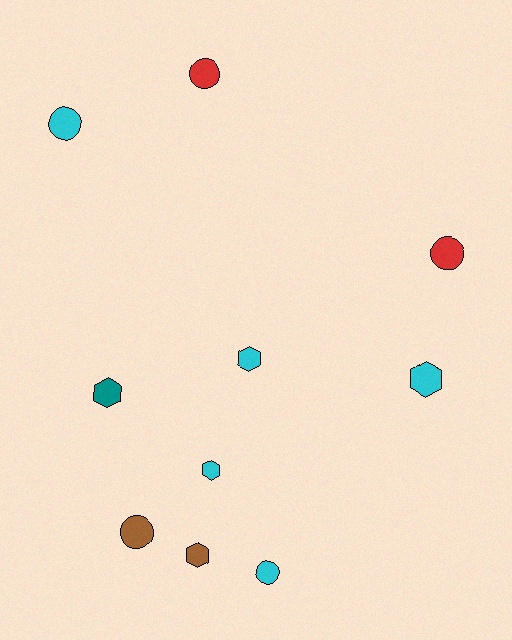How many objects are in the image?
There are 10 objects.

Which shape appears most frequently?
Hexagon, with 5 objects.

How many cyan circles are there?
There are 2 cyan circles.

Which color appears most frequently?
Cyan, with 5 objects.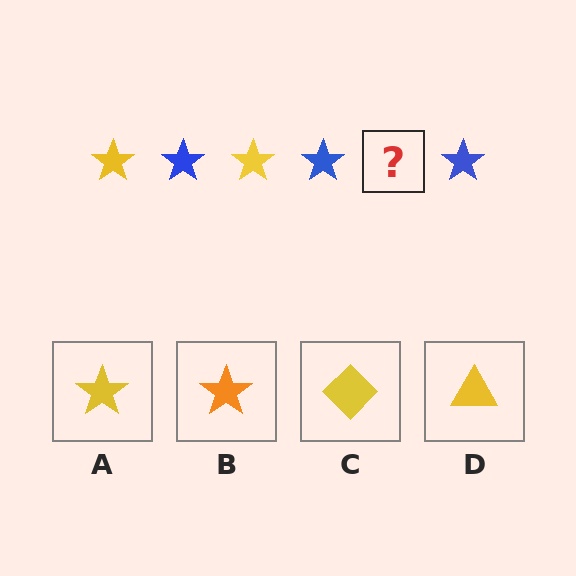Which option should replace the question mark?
Option A.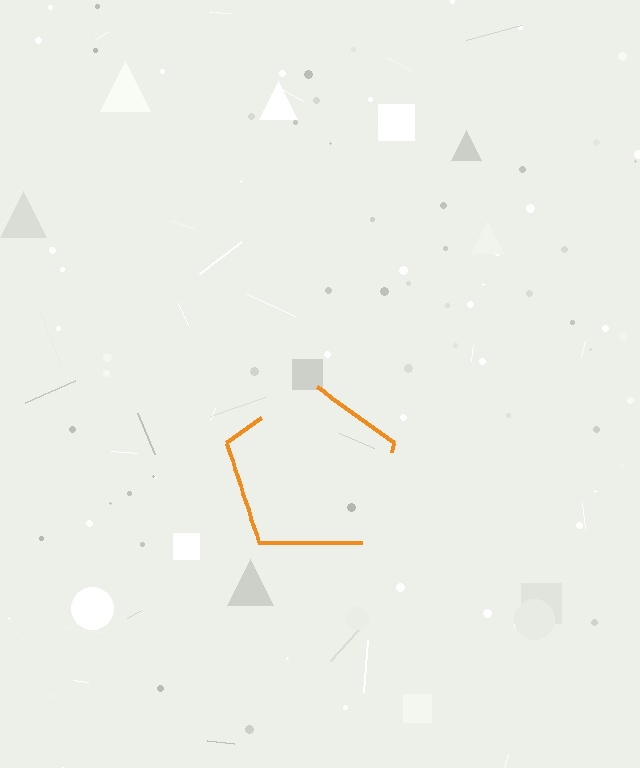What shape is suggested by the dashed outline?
The dashed outline suggests a pentagon.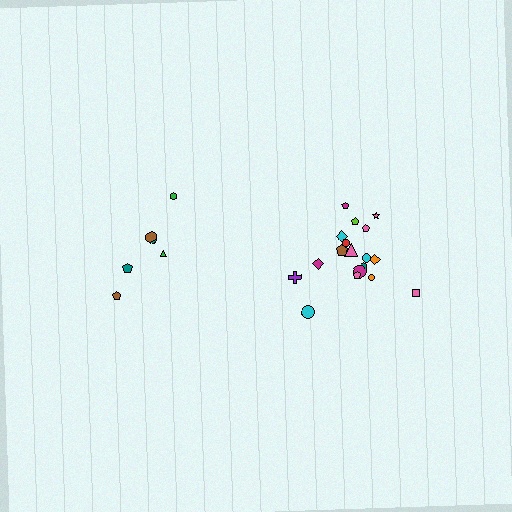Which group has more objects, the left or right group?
The right group.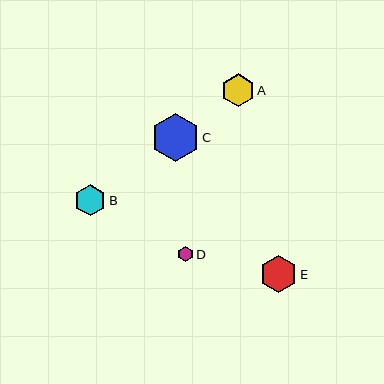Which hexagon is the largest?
Hexagon C is the largest with a size of approximately 48 pixels.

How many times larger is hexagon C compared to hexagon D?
Hexagon C is approximately 3.1 times the size of hexagon D.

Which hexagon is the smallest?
Hexagon D is the smallest with a size of approximately 15 pixels.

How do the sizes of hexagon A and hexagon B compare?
Hexagon A and hexagon B are approximately the same size.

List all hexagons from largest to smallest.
From largest to smallest: C, E, A, B, D.